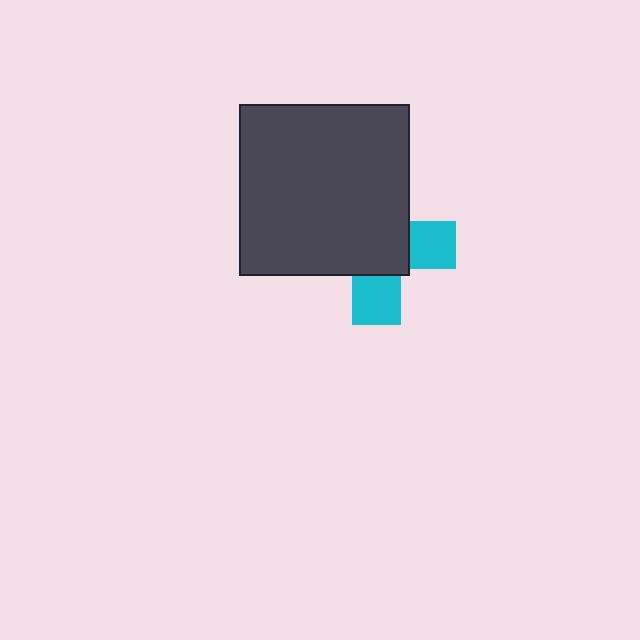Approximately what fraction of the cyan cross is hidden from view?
Roughly 64% of the cyan cross is hidden behind the dark gray square.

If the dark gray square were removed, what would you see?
You would see the complete cyan cross.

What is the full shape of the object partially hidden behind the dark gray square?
The partially hidden object is a cyan cross.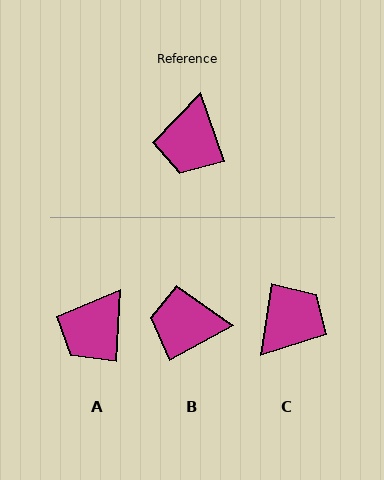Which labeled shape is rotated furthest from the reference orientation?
C, about 152 degrees away.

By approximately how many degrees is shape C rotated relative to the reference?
Approximately 152 degrees counter-clockwise.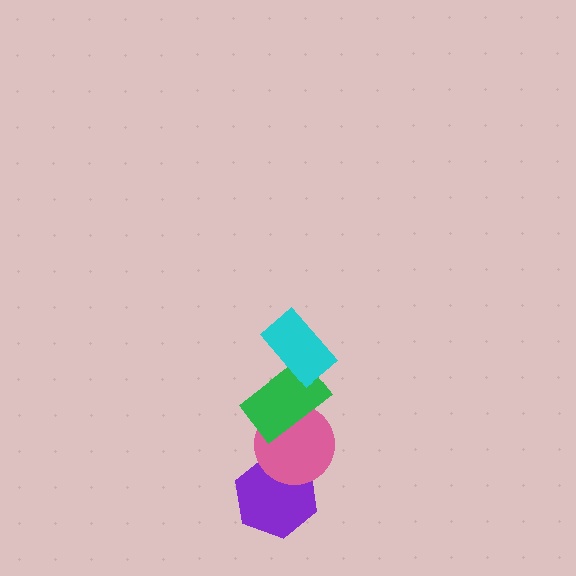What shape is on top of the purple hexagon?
The pink circle is on top of the purple hexagon.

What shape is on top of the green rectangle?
The cyan rectangle is on top of the green rectangle.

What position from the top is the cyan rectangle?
The cyan rectangle is 1st from the top.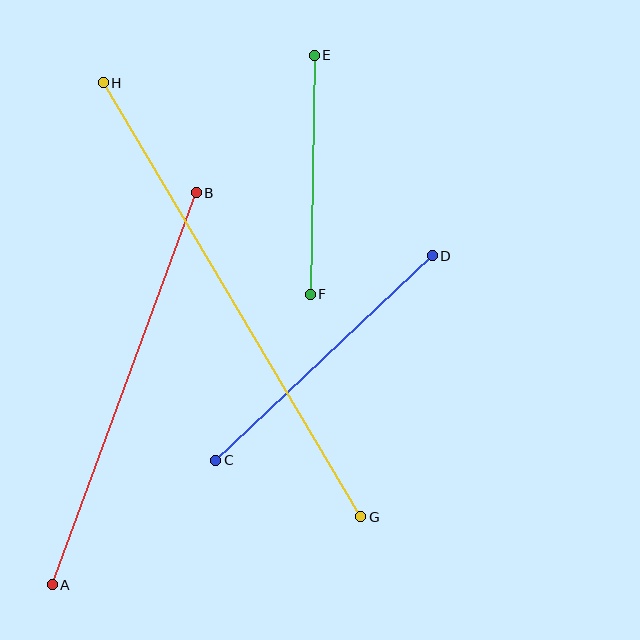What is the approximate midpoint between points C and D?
The midpoint is at approximately (324, 358) pixels.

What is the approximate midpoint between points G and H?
The midpoint is at approximately (232, 300) pixels.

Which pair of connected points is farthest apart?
Points G and H are farthest apart.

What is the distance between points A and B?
The distance is approximately 417 pixels.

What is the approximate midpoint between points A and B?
The midpoint is at approximately (124, 389) pixels.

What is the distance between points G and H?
The distance is approximately 505 pixels.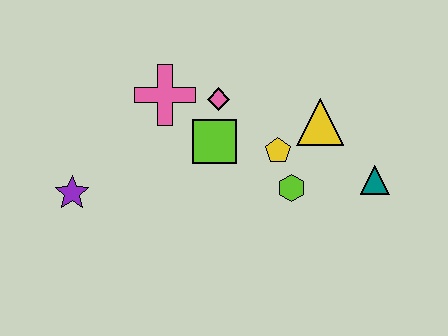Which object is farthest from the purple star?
The teal triangle is farthest from the purple star.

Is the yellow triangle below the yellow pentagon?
No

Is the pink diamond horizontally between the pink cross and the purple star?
No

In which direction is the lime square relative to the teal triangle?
The lime square is to the left of the teal triangle.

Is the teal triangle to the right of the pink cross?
Yes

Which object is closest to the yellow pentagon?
The lime hexagon is closest to the yellow pentagon.